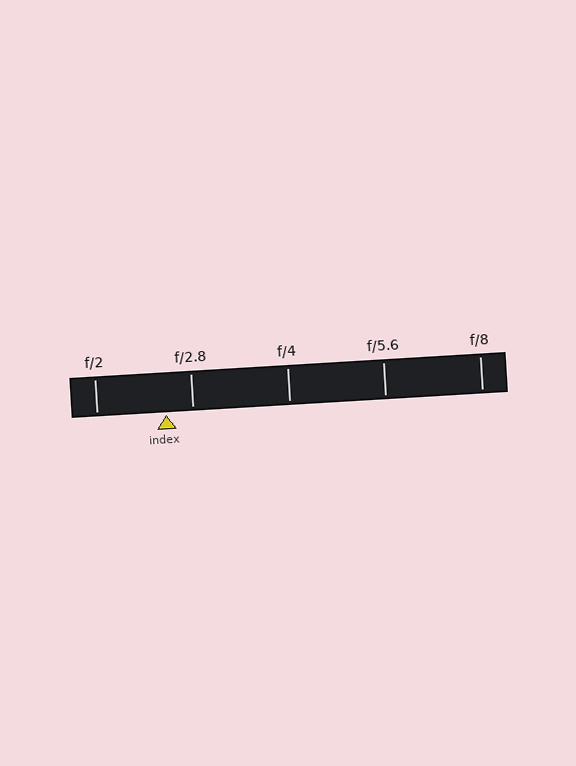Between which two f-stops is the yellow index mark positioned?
The index mark is between f/2 and f/2.8.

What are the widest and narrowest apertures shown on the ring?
The widest aperture shown is f/2 and the narrowest is f/8.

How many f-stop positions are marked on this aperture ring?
There are 5 f-stop positions marked.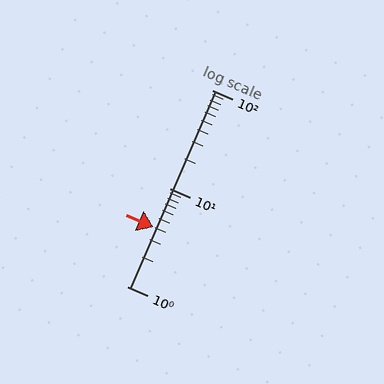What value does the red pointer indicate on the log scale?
The pointer indicates approximately 4.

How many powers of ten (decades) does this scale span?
The scale spans 2 decades, from 1 to 100.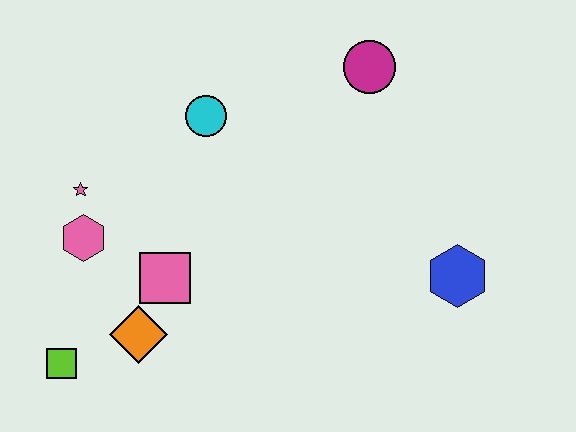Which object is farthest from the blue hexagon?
The lime square is farthest from the blue hexagon.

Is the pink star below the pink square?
No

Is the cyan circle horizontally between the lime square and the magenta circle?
Yes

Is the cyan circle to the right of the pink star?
Yes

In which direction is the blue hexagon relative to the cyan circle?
The blue hexagon is to the right of the cyan circle.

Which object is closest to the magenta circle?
The cyan circle is closest to the magenta circle.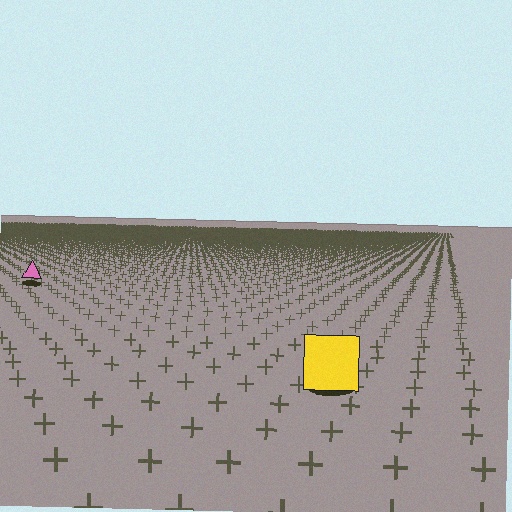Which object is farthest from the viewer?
The pink triangle is farthest from the viewer. It appears smaller and the ground texture around it is denser.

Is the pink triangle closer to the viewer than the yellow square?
No. The yellow square is closer — you can tell from the texture gradient: the ground texture is coarser near it.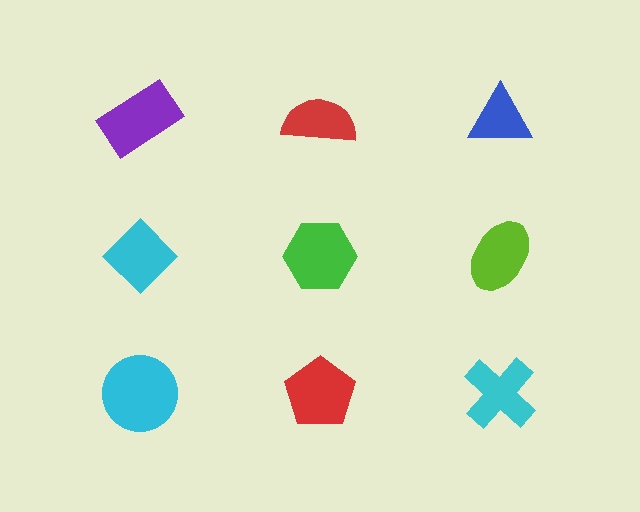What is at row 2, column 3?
A lime ellipse.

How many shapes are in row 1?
3 shapes.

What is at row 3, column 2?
A red pentagon.